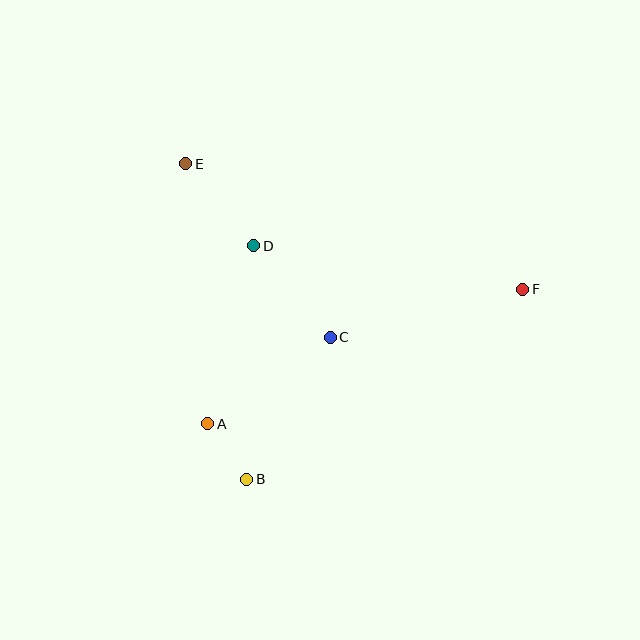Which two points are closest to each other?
Points A and B are closest to each other.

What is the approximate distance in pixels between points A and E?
The distance between A and E is approximately 261 pixels.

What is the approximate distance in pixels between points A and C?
The distance between A and C is approximately 150 pixels.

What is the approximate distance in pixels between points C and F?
The distance between C and F is approximately 199 pixels.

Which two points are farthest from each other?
Points E and F are farthest from each other.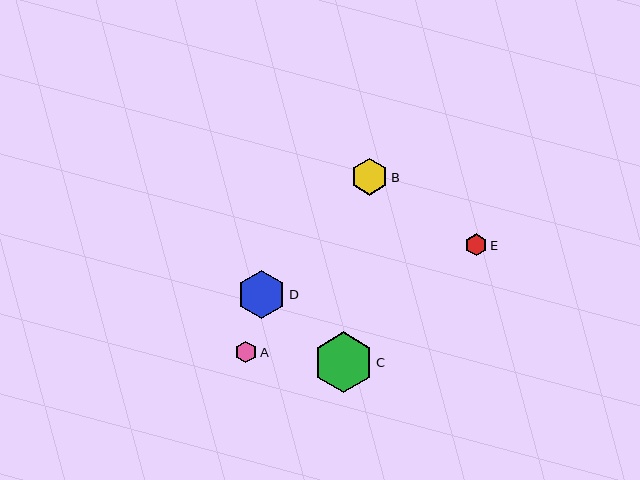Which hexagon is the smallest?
Hexagon A is the smallest with a size of approximately 22 pixels.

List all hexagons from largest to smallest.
From largest to smallest: C, D, B, E, A.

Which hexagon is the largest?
Hexagon C is the largest with a size of approximately 60 pixels.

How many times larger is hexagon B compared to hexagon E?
Hexagon B is approximately 1.7 times the size of hexagon E.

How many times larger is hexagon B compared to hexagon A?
Hexagon B is approximately 1.7 times the size of hexagon A.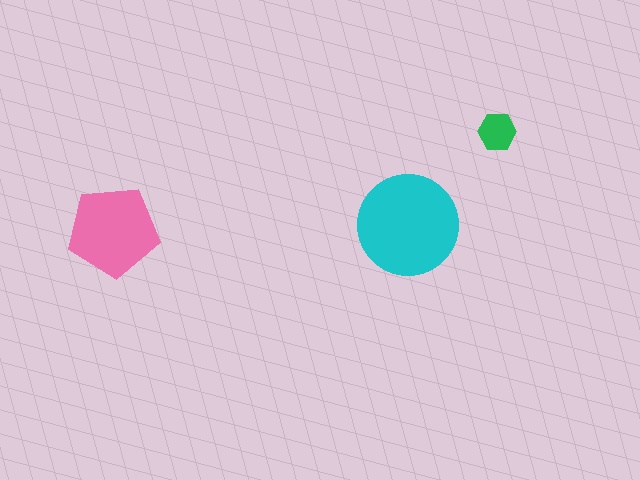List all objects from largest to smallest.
The cyan circle, the pink pentagon, the green hexagon.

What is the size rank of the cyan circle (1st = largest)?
1st.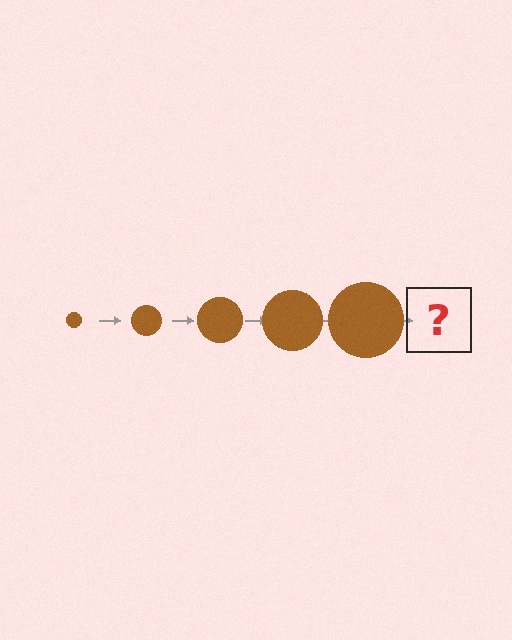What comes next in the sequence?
The next element should be a brown circle, larger than the previous one.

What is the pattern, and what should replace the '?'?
The pattern is that the circle gets progressively larger each step. The '?' should be a brown circle, larger than the previous one.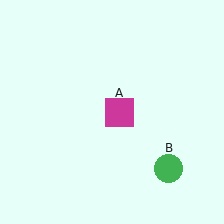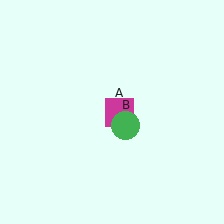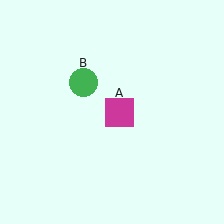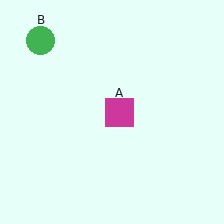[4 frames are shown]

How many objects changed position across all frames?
1 object changed position: green circle (object B).